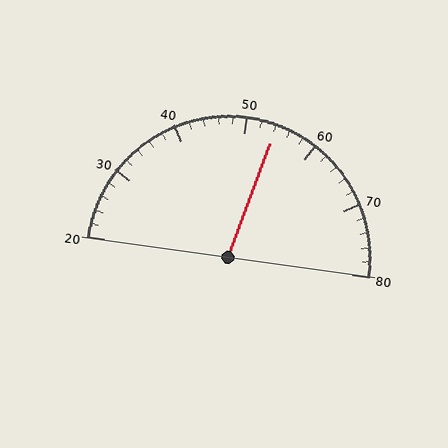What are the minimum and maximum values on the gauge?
The gauge ranges from 20 to 80.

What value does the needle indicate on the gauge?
The needle indicates approximately 54.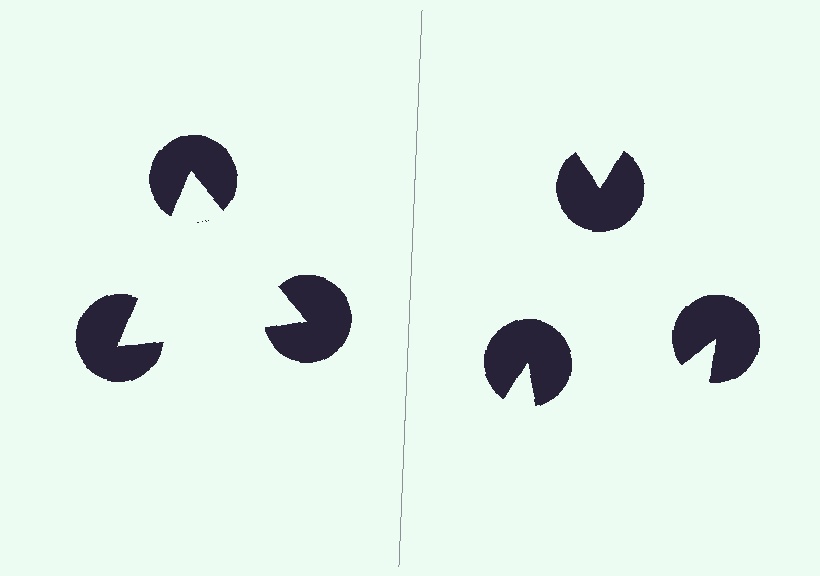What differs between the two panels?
The pac-man discs are positioned identically on both sides; only the wedge orientations differ. On the left they align to a triangle; on the right they are misaligned.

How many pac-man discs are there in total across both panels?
6 — 3 on each side.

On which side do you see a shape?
An illusory triangle appears on the left side. On the right side the wedge cuts are rotated, so no coherent shape forms.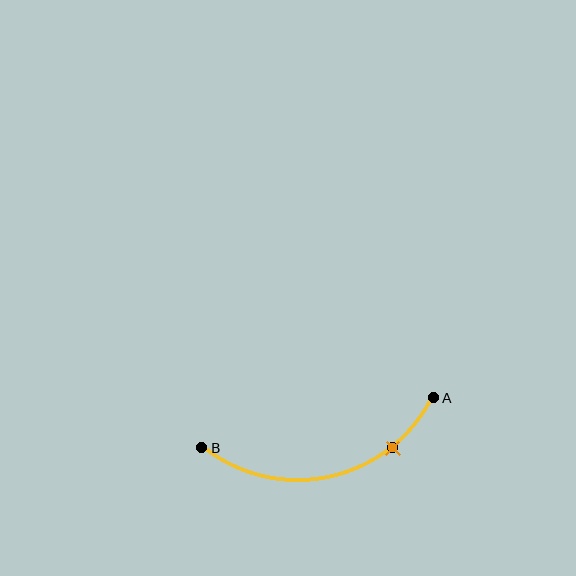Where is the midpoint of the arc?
The arc midpoint is the point on the curve farthest from the straight line joining A and B. It sits below that line.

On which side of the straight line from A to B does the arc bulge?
The arc bulges below the straight line connecting A and B.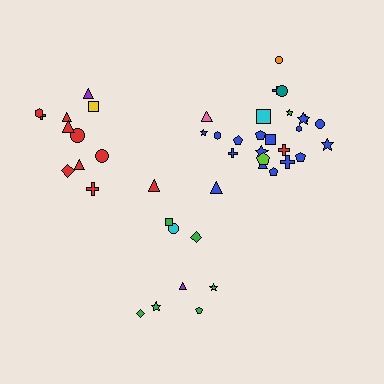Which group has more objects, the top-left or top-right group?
The top-right group.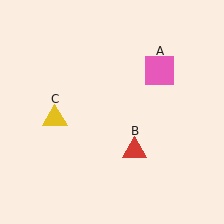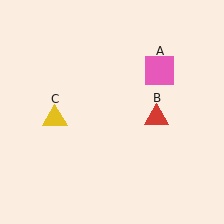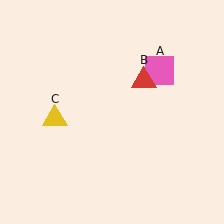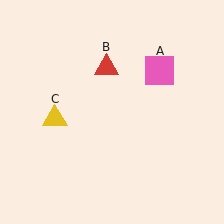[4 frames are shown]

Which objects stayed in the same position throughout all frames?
Pink square (object A) and yellow triangle (object C) remained stationary.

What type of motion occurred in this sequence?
The red triangle (object B) rotated counterclockwise around the center of the scene.